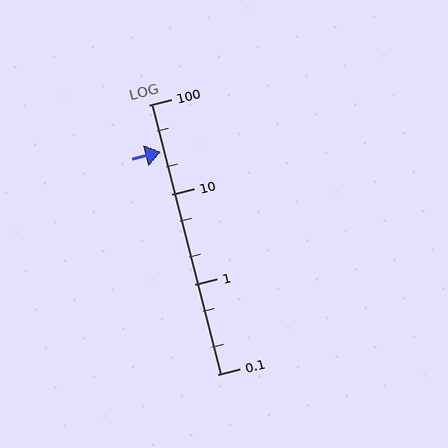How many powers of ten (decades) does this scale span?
The scale spans 3 decades, from 0.1 to 100.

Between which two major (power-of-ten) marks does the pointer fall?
The pointer is between 10 and 100.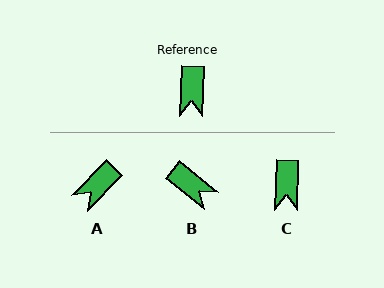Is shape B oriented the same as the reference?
No, it is off by about 53 degrees.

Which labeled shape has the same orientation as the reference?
C.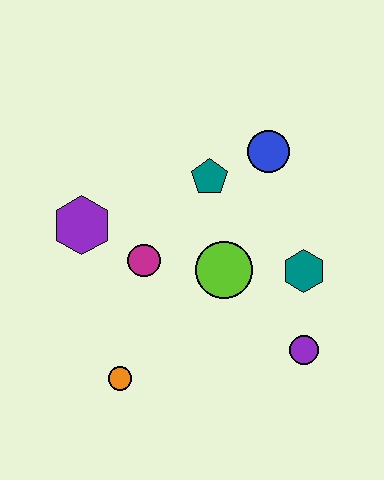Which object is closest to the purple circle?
The teal hexagon is closest to the purple circle.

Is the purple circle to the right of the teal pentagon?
Yes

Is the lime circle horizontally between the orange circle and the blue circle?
Yes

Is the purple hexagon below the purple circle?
No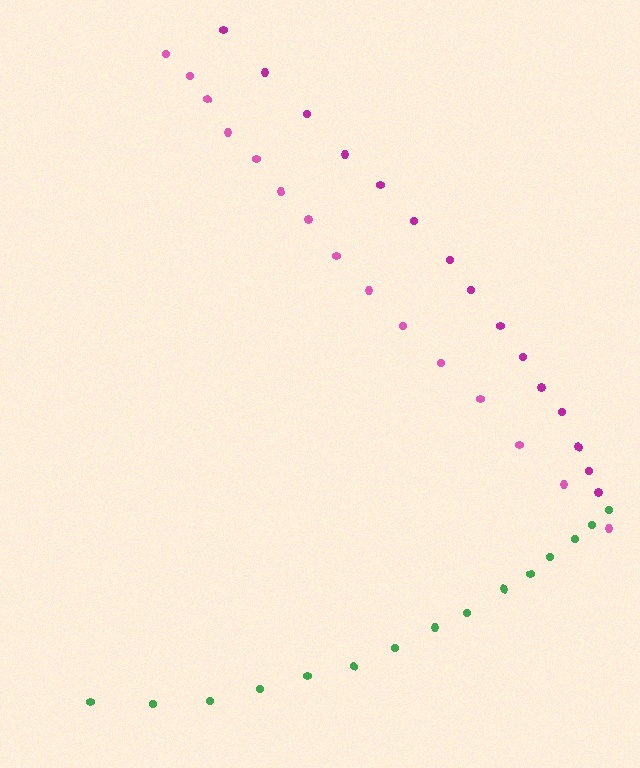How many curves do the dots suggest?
There are 3 distinct paths.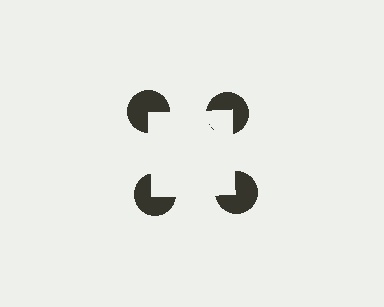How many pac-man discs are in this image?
There are 4 — one at each vertex of the illusory square.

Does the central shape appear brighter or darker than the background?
It typically appears slightly brighter than the background, even though no actual brightness change is drawn.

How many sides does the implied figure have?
4 sides.